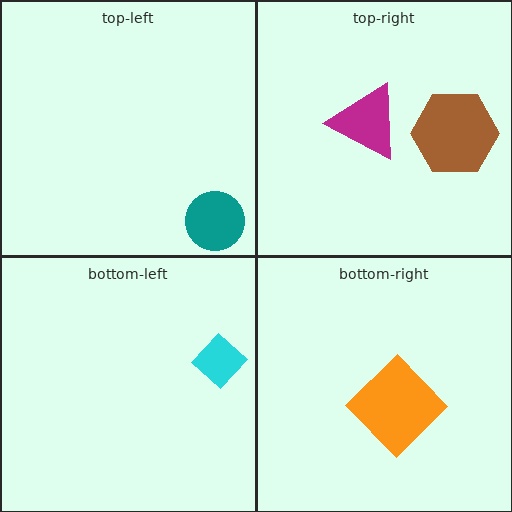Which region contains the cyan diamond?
The bottom-left region.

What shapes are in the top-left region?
The teal circle.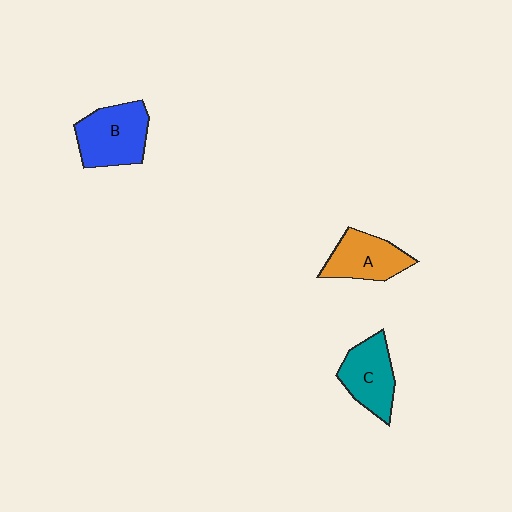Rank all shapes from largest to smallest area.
From largest to smallest: B (blue), C (teal), A (orange).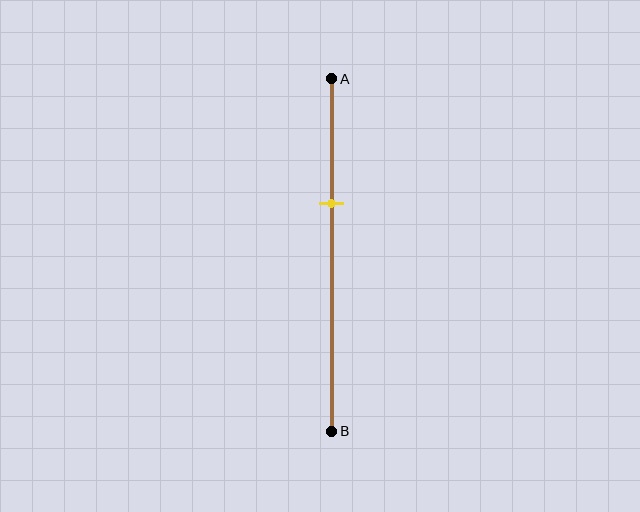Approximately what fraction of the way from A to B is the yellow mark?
The yellow mark is approximately 35% of the way from A to B.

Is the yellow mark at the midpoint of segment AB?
No, the mark is at about 35% from A, not at the 50% midpoint.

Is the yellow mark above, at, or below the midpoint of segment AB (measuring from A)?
The yellow mark is above the midpoint of segment AB.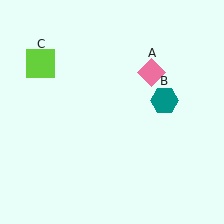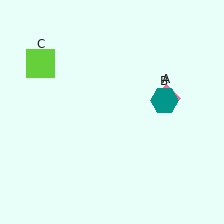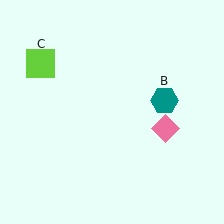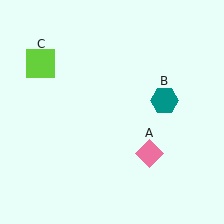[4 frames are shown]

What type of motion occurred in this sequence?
The pink diamond (object A) rotated clockwise around the center of the scene.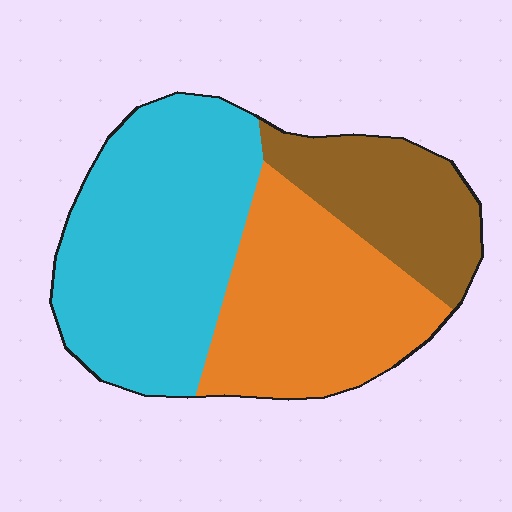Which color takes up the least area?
Brown, at roughly 20%.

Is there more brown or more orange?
Orange.